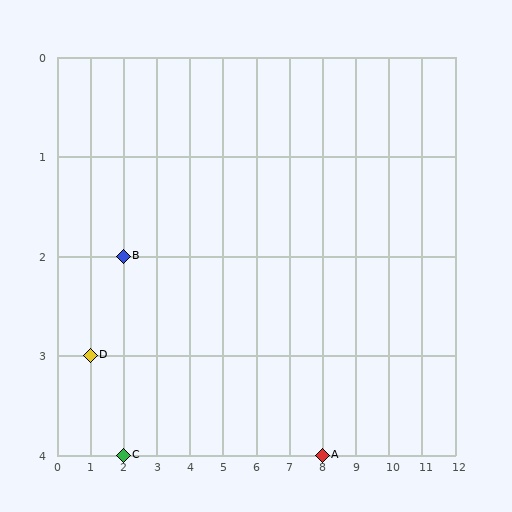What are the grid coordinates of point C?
Point C is at grid coordinates (2, 4).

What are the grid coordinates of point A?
Point A is at grid coordinates (8, 4).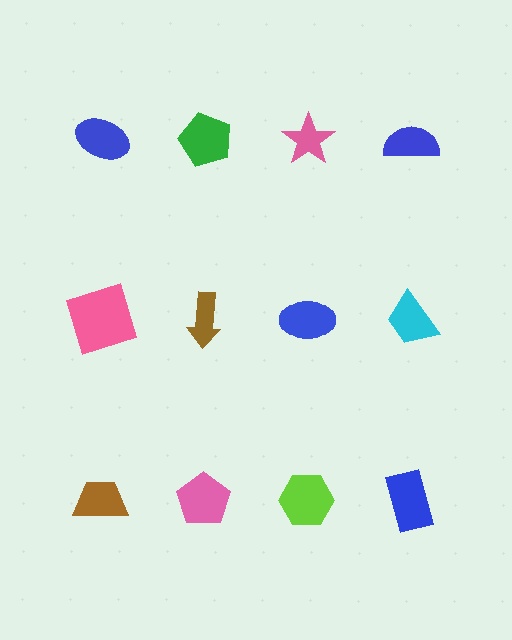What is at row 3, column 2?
A pink pentagon.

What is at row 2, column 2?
A brown arrow.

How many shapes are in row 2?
4 shapes.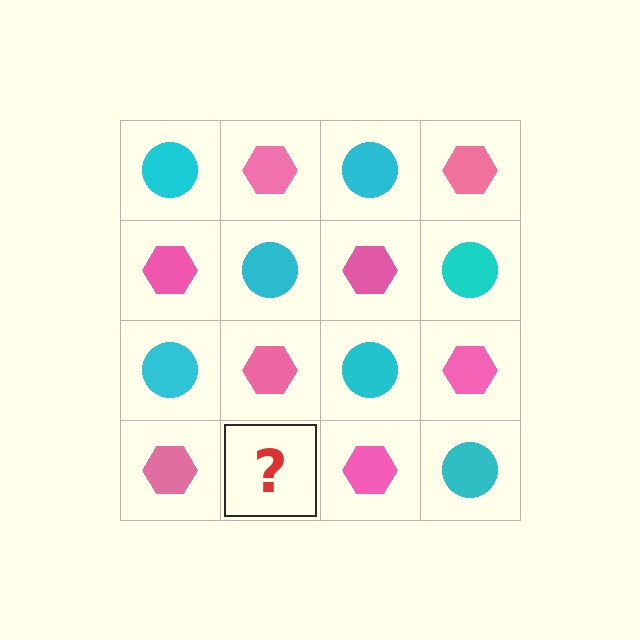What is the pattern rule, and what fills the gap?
The rule is that it alternates cyan circle and pink hexagon in a checkerboard pattern. The gap should be filled with a cyan circle.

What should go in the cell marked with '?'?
The missing cell should contain a cyan circle.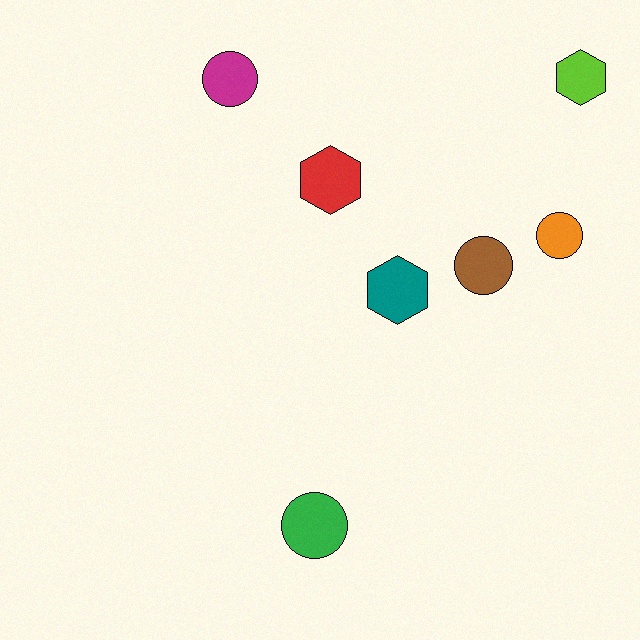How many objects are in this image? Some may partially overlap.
There are 7 objects.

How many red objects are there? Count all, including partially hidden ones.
There is 1 red object.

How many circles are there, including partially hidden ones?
There are 4 circles.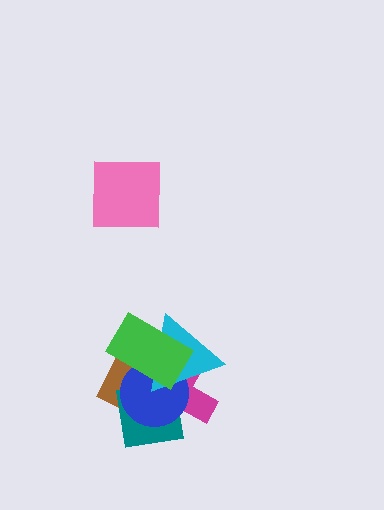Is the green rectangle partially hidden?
No, no other shape covers it.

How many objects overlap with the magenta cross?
5 objects overlap with the magenta cross.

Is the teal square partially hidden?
Yes, it is partially covered by another shape.